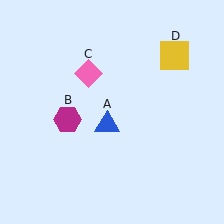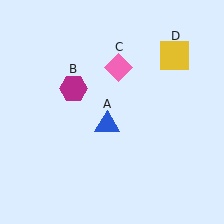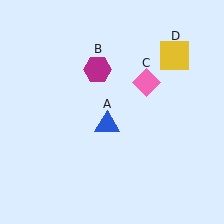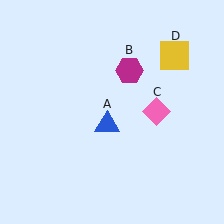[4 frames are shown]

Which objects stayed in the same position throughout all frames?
Blue triangle (object A) and yellow square (object D) remained stationary.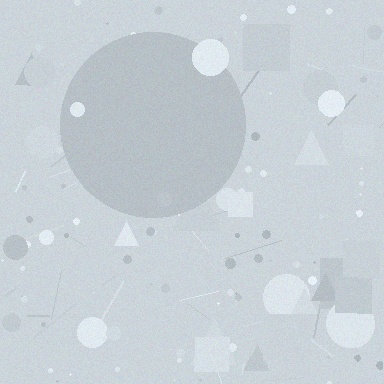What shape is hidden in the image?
A circle is hidden in the image.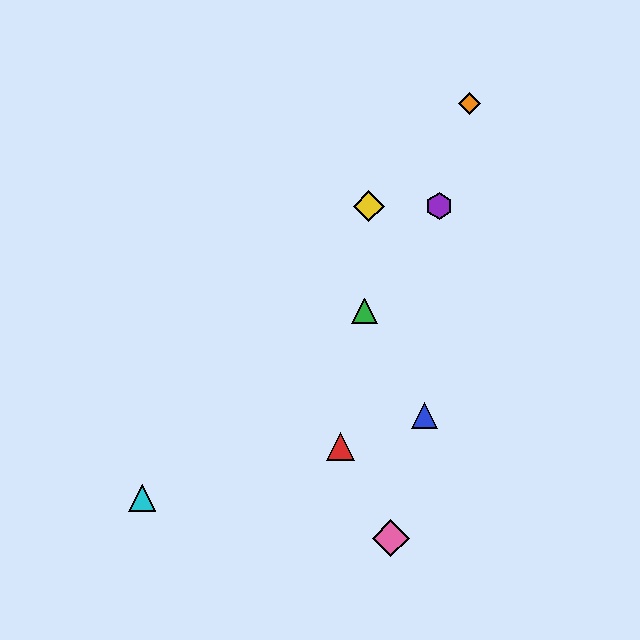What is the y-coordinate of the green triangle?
The green triangle is at y≈311.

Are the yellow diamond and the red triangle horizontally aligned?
No, the yellow diamond is at y≈206 and the red triangle is at y≈447.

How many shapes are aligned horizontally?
2 shapes (the yellow diamond, the purple hexagon) are aligned horizontally.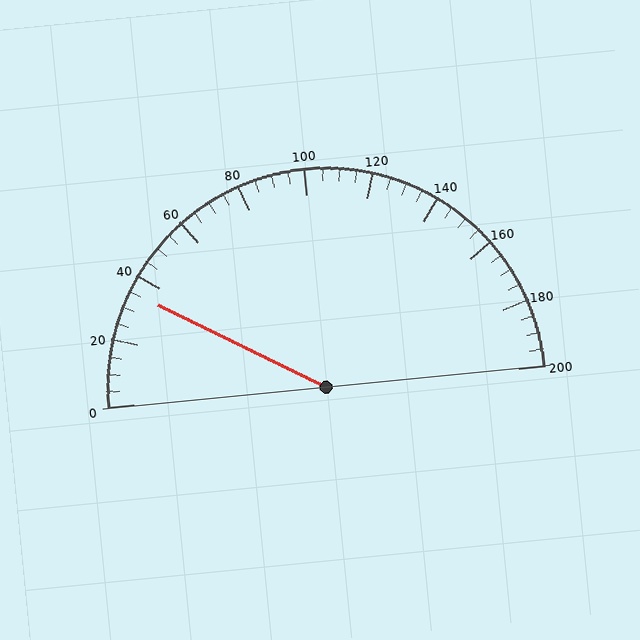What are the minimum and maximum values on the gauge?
The gauge ranges from 0 to 200.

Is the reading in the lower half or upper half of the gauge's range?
The reading is in the lower half of the range (0 to 200).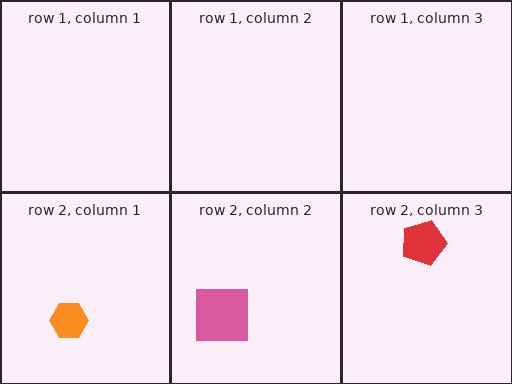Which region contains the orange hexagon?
The row 2, column 1 region.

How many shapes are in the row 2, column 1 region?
1.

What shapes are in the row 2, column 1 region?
The orange hexagon.